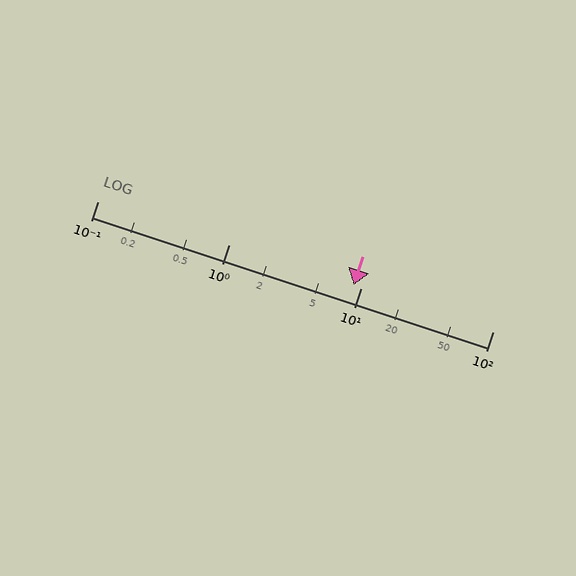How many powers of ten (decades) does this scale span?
The scale spans 3 decades, from 0.1 to 100.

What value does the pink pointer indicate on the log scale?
The pointer indicates approximately 8.8.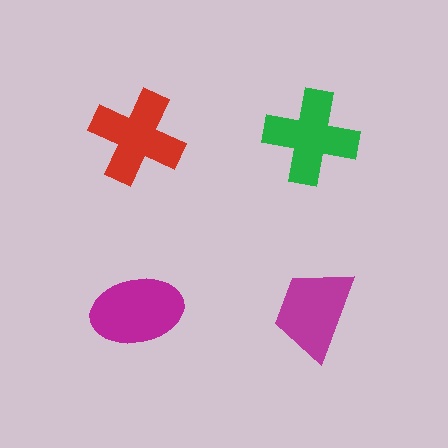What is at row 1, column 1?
A red cross.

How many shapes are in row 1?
2 shapes.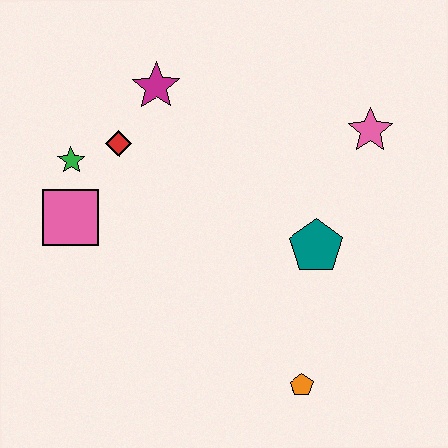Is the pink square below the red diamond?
Yes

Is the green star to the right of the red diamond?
No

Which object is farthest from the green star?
The orange pentagon is farthest from the green star.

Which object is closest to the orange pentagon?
The teal pentagon is closest to the orange pentagon.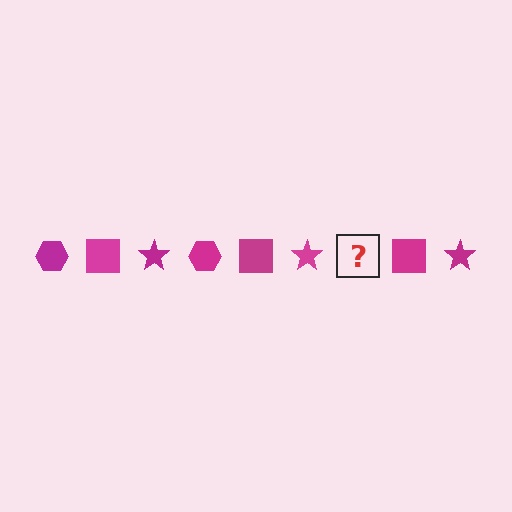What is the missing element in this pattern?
The missing element is a magenta hexagon.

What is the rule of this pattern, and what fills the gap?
The rule is that the pattern cycles through hexagon, square, star shapes in magenta. The gap should be filled with a magenta hexagon.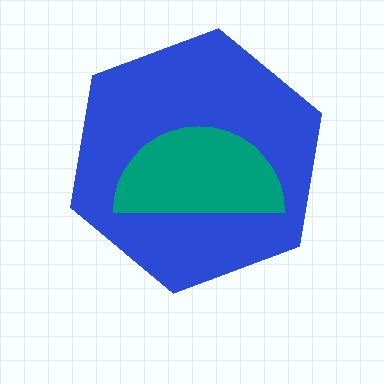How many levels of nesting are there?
2.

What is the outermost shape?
The blue hexagon.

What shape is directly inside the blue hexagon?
The teal semicircle.